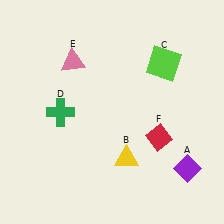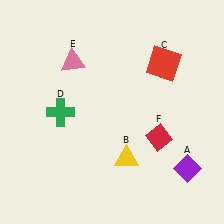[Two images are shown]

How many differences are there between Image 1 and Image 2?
There is 1 difference between the two images.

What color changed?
The square (C) changed from lime in Image 1 to red in Image 2.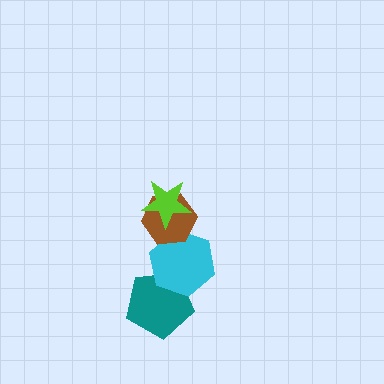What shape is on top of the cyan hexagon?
The brown hexagon is on top of the cyan hexagon.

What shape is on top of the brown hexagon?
The lime star is on top of the brown hexagon.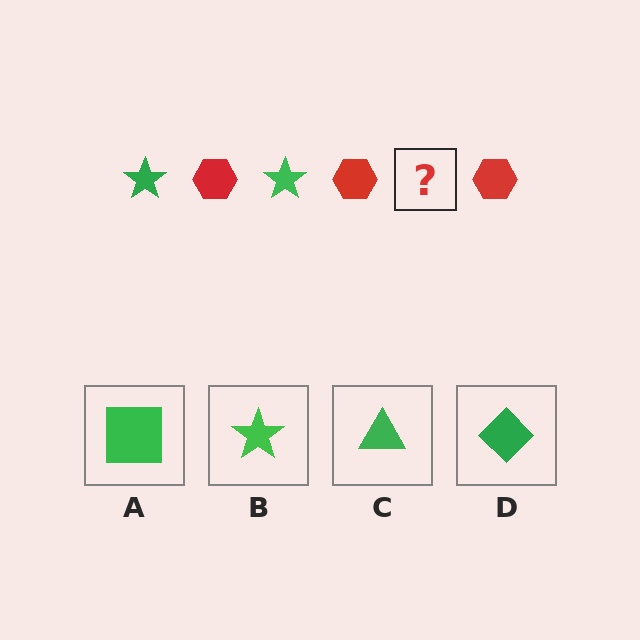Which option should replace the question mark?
Option B.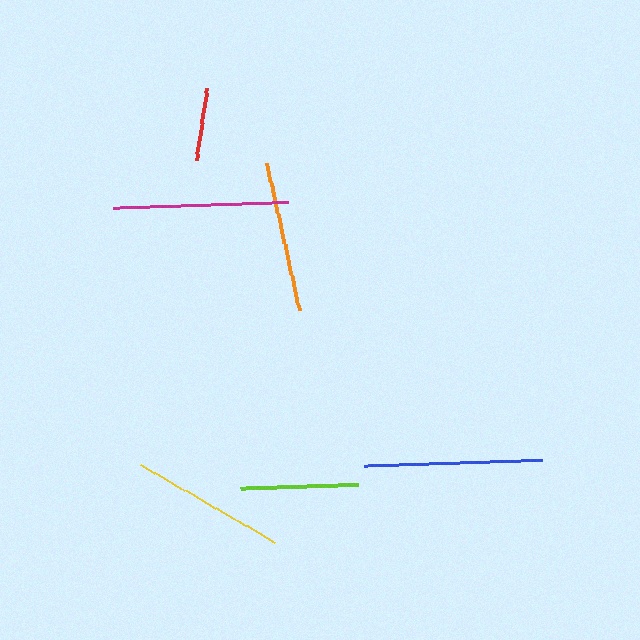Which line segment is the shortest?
The red line is the shortest at approximately 73 pixels.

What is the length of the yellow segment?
The yellow segment is approximately 156 pixels long.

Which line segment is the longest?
The blue line is the longest at approximately 178 pixels.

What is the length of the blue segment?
The blue segment is approximately 178 pixels long.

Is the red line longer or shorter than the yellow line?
The yellow line is longer than the red line.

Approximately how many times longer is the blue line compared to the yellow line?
The blue line is approximately 1.1 times the length of the yellow line.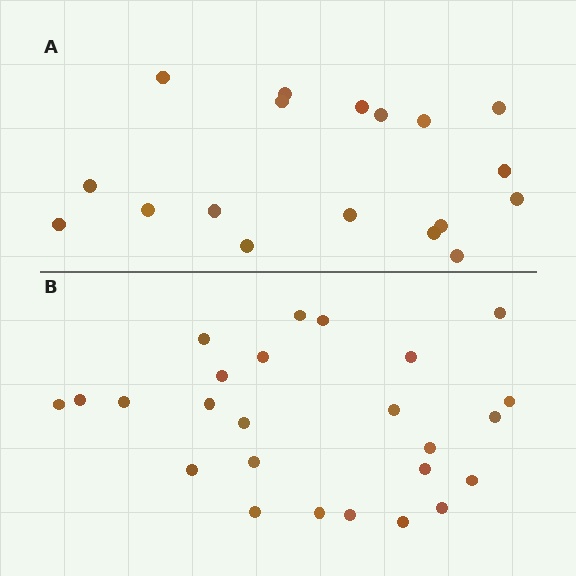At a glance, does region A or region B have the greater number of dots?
Region B (the bottom region) has more dots.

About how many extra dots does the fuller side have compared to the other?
Region B has roughly 8 or so more dots than region A.